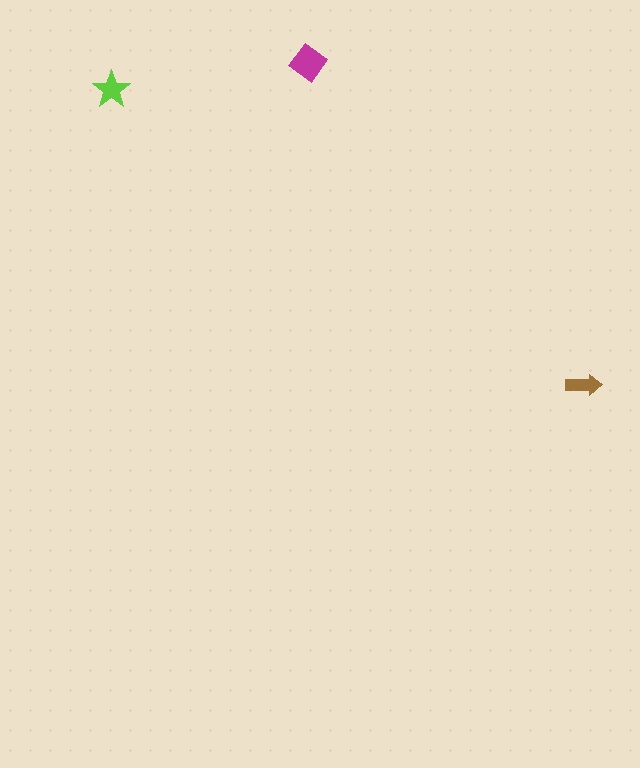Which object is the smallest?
The brown arrow.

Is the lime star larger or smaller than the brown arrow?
Larger.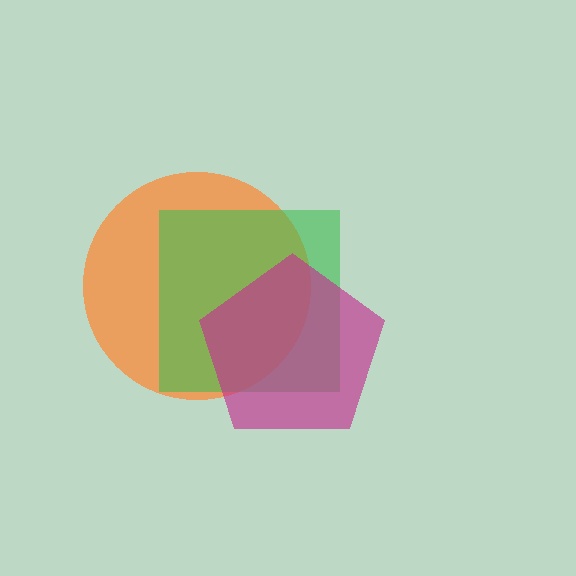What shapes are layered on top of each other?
The layered shapes are: an orange circle, a green square, a magenta pentagon.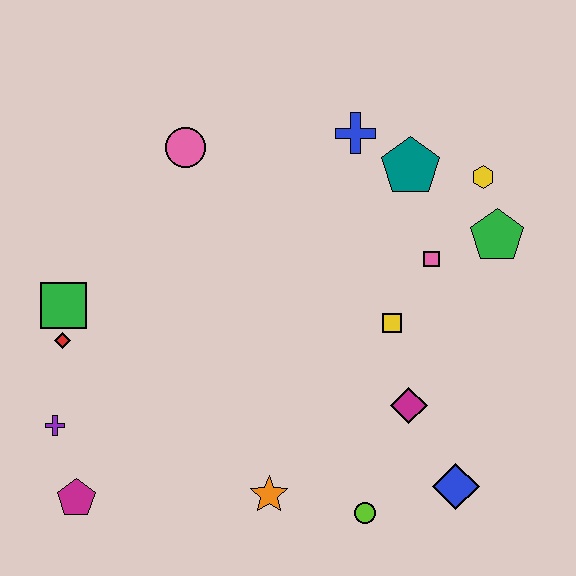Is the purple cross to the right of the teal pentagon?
No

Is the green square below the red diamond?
No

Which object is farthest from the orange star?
The yellow hexagon is farthest from the orange star.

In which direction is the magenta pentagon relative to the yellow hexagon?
The magenta pentagon is to the left of the yellow hexagon.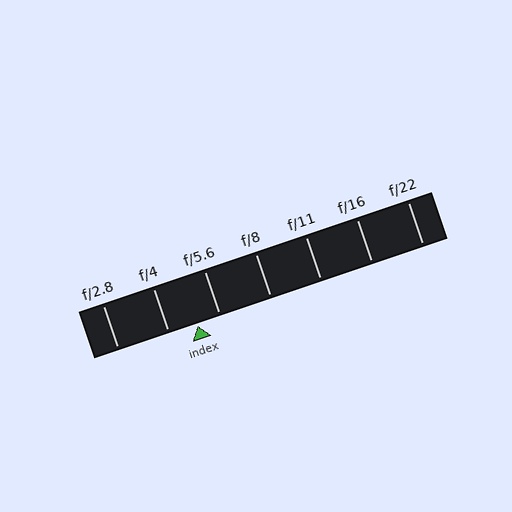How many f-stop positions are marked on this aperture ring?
There are 7 f-stop positions marked.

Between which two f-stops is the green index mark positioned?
The index mark is between f/4 and f/5.6.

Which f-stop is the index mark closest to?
The index mark is closest to f/5.6.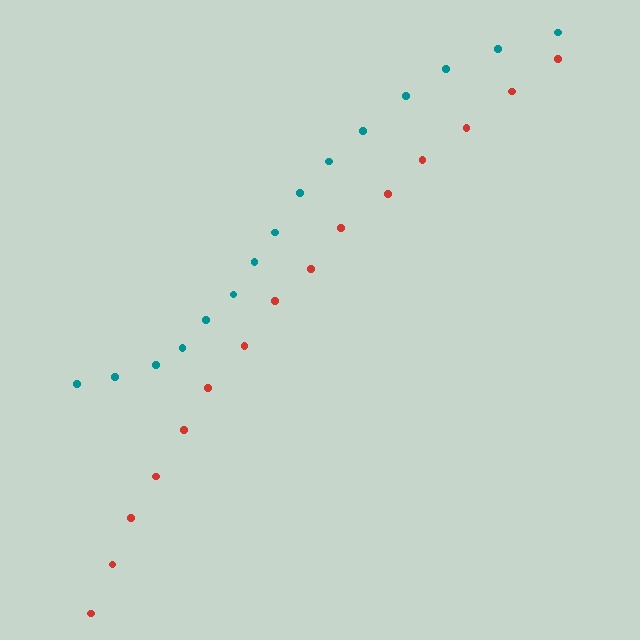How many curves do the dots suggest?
There are 2 distinct paths.